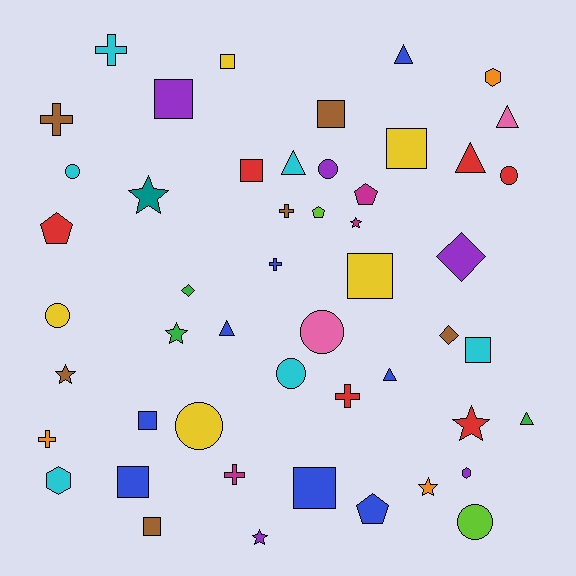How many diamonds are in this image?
There are 3 diamonds.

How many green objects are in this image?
There are 3 green objects.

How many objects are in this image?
There are 50 objects.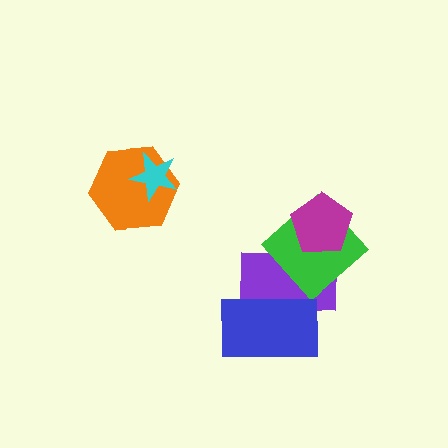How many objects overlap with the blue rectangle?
1 object overlaps with the blue rectangle.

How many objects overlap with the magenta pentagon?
2 objects overlap with the magenta pentagon.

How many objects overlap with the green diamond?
2 objects overlap with the green diamond.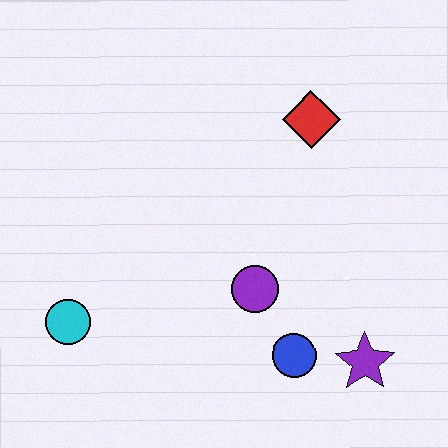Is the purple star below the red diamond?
Yes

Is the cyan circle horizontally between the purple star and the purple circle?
No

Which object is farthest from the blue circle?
The red diamond is farthest from the blue circle.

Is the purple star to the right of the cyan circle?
Yes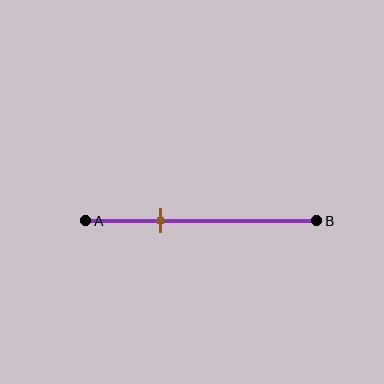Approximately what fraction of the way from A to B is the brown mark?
The brown mark is approximately 35% of the way from A to B.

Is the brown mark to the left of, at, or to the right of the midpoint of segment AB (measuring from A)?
The brown mark is to the left of the midpoint of segment AB.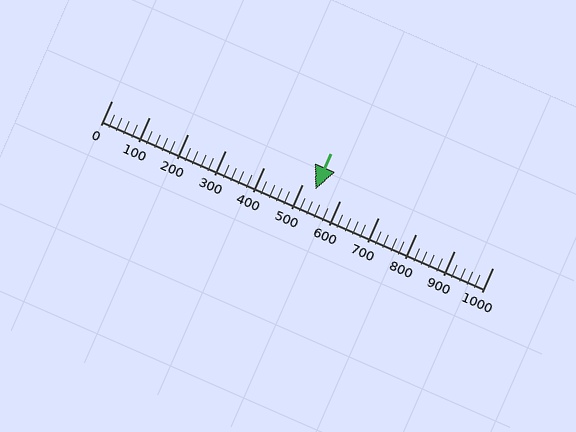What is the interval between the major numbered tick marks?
The major tick marks are spaced 100 units apart.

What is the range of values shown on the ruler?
The ruler shows values from 0 to 1000.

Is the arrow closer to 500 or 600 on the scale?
The arrow is closer to 500.